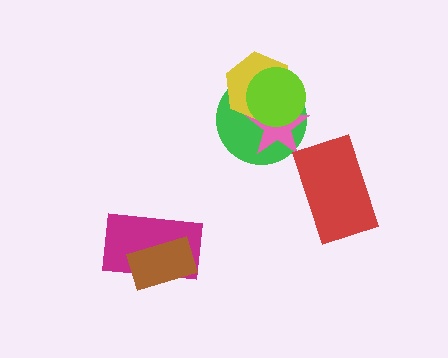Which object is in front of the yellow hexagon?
The lime circle is in front of the yellow hexagon.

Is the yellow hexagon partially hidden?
Yes, it is partially covered by another shape.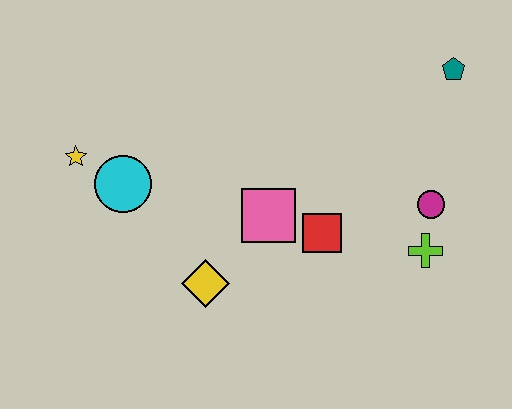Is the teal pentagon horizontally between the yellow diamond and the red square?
No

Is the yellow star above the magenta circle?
Yes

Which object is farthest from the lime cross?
The yellow star is farthest from the lime cross.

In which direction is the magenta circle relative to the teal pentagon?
The magenta circle is below the teal pentagon.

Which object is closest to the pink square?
The red square is closest to the pink square.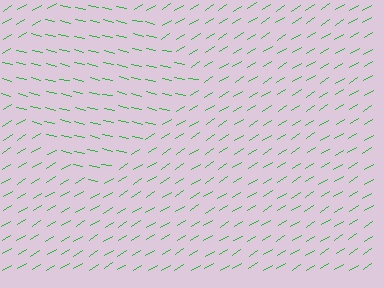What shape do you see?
I see a diamond.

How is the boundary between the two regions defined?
The boundary is defined purely by a change in line orientation (approximately 45 degrees difference). All lines are the same color and thickness.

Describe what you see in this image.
The image is filled with small green line segments. A diamond region in the image has lines oriented differently from the surrounding lines, creating a visible texture boundary.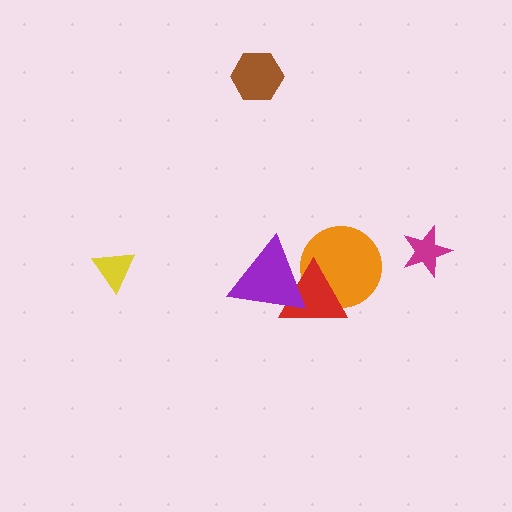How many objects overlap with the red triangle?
2 objects overlap with the red triangle.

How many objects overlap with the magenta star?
0 objects overlap with the magenta star.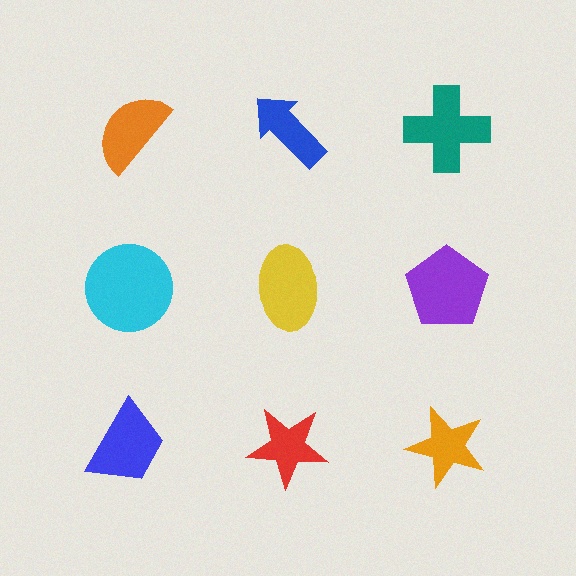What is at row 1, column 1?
An orange semicircle.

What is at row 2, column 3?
A purple pentagon.